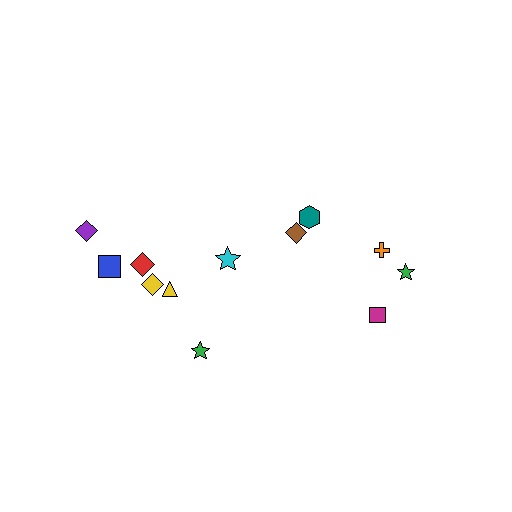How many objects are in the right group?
There are 5 objects.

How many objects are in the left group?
There are 7 objects.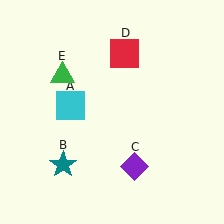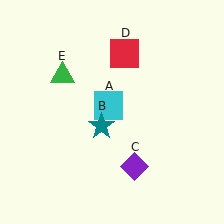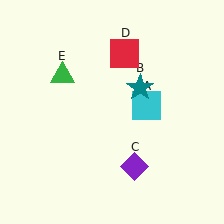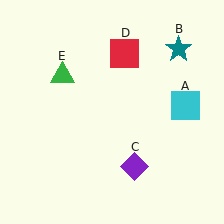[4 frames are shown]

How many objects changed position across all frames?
2 objects changed position: cyan square (object A), teal star (object B).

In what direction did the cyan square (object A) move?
The cyan square (object A) moved right.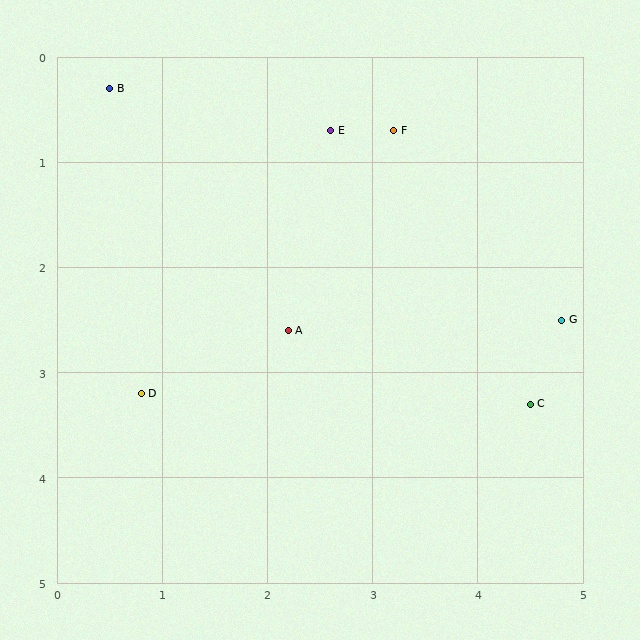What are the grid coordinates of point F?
Point F is at approximately (3.2, 0.7).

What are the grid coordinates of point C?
Point C is at approximately (4.5, 3.3).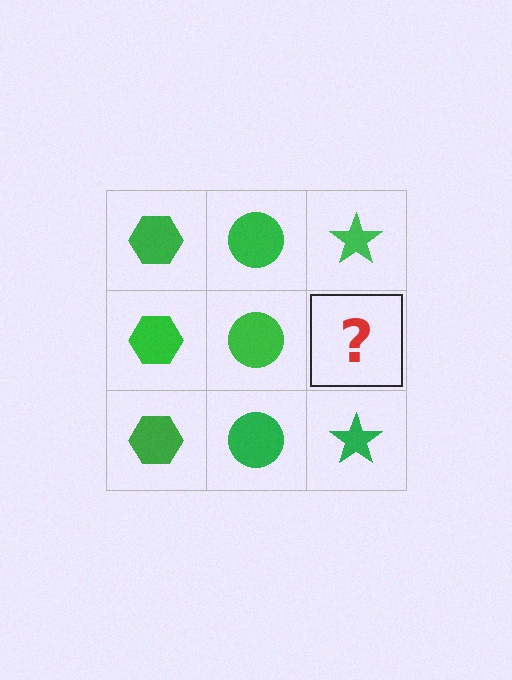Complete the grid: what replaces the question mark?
The question mark should be replaced with a green star.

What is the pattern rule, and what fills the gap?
The rule is that each column has a consistent shape. The gap should be filled with a green star.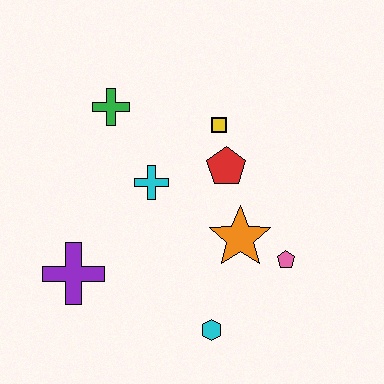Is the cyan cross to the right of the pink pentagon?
No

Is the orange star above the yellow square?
No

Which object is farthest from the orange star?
The green cross is farthest from the orange star.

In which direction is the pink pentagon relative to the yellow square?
The pink pentagon is below the yellow square.